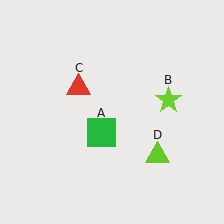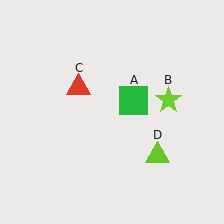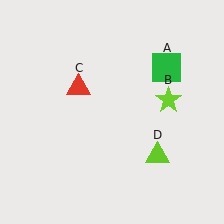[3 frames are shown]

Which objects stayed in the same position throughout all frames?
Lime star (object B) and red triangle (object C) and lime triangle (object D) remained stationary.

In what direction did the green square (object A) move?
The green square (object A) moved up and to the right.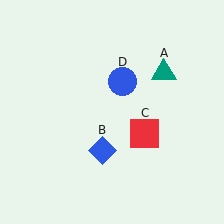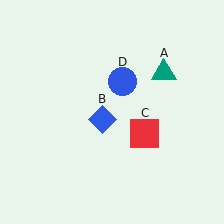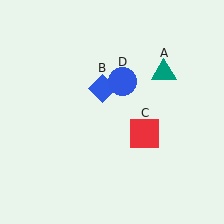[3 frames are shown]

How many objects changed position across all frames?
1 object changed position: blue diamond (object B).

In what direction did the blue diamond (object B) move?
The blue diamond (object B) moved up.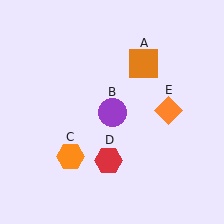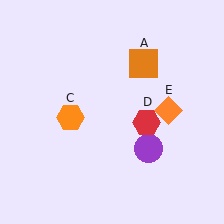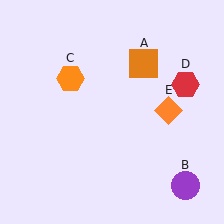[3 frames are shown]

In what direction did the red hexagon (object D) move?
The red hexagon (object D) moved up and to the right.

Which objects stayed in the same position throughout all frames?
Orange square (object A) and orange diamond (object E) remained stationary.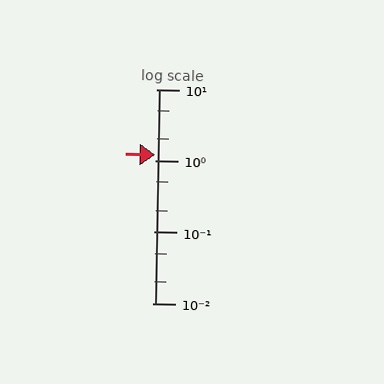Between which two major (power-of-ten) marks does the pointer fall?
The pointer is between 1 and 10.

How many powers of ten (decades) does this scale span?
The scale spans 3 decades, from 0.01 to 10.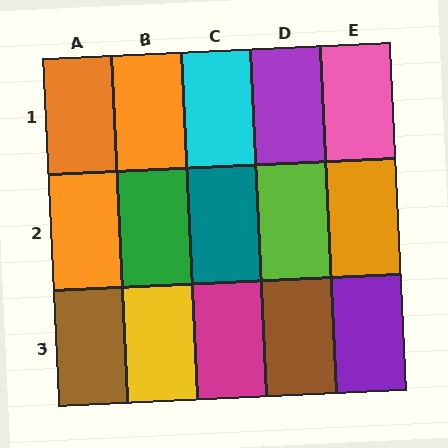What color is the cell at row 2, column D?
Lime.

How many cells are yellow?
1 cell is yellow.